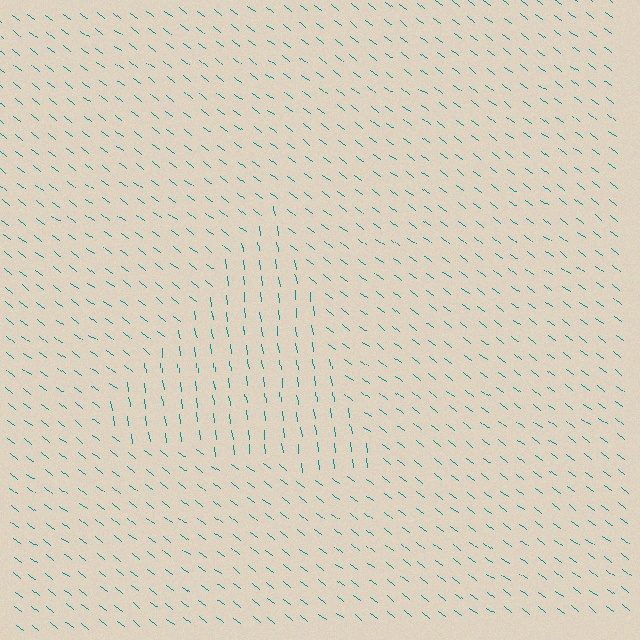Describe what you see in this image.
The image is filled with small teal line segments. A triangle region in the image has lines oriented differently from the surrounding lines, creating a visible texture boundary.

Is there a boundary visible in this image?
Yes, there is a texture boundary formed by a change in line orientation.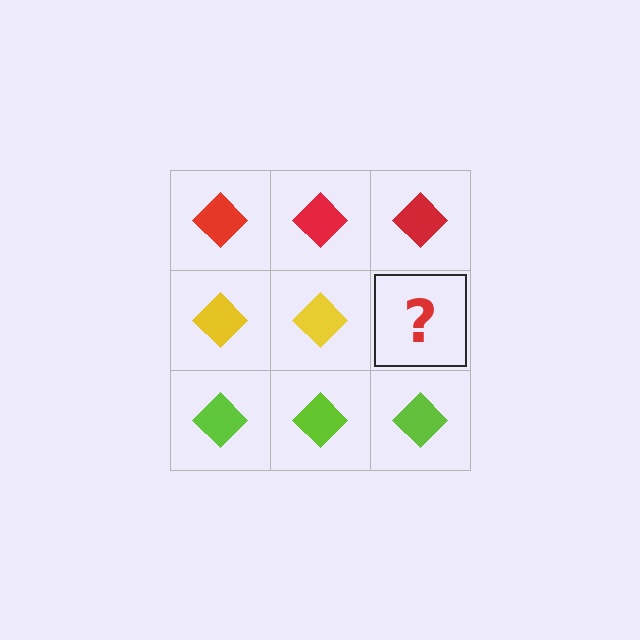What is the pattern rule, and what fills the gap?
The rule is that each row has a consistent color. The gap should be filled with a yellow diamond.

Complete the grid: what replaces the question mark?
The question mark should be replaced with a yellow diamond.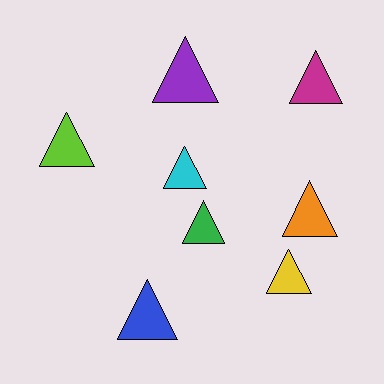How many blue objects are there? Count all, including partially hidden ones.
There is 1 blue object.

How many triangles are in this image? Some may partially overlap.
There are 8 triangles.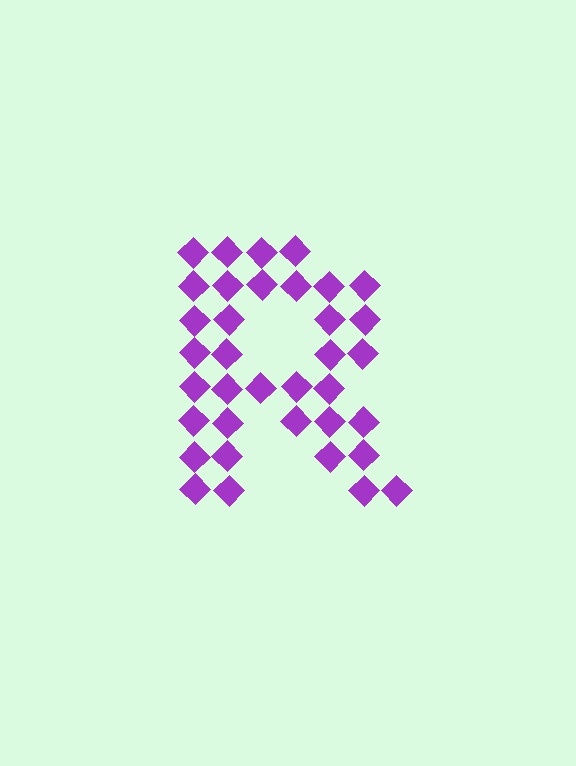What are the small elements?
The small elements are diamonds.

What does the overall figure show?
The overall figure shows the letter R.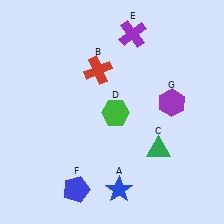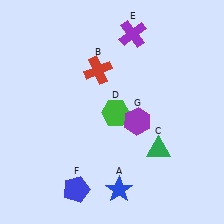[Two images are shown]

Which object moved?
The purple hexagon (G) moved left.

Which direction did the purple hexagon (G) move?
The purple hexagon (G) moved left.